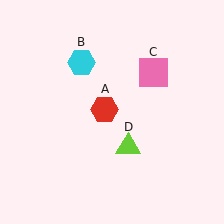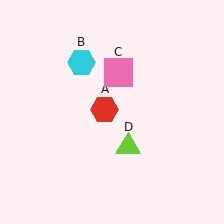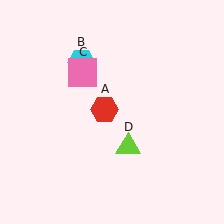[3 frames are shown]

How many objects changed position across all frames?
1 object changed position: pink square (object C).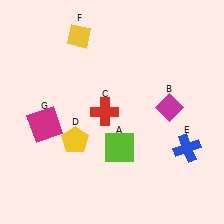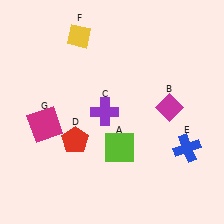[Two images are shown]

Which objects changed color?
C changed from red to purple. D changed from yellow to red.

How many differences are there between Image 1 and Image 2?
There are 2 differences between the two images.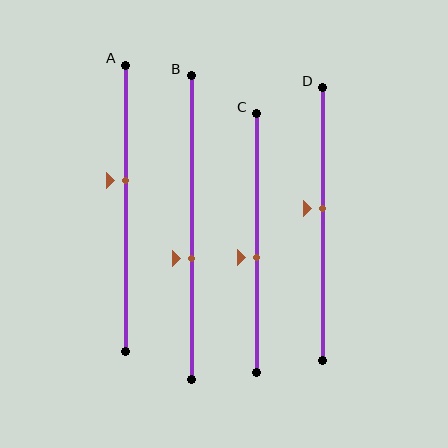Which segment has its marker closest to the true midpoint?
Segment C has its marker closest to the true midpoint.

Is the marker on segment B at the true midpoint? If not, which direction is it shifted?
No, the marker on segment B is shifted downward by about 10% of the segment length.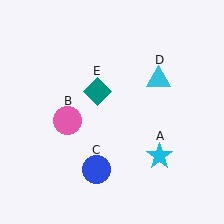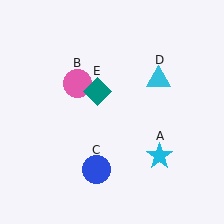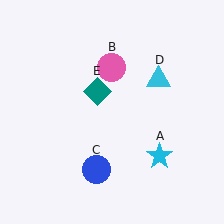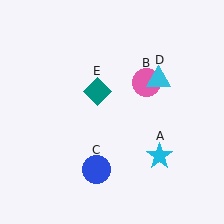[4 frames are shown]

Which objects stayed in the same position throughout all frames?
Cyan star (object A) and blue circle (object C) and cyan triangle (object D) and teal diamond (object E) remained stationary.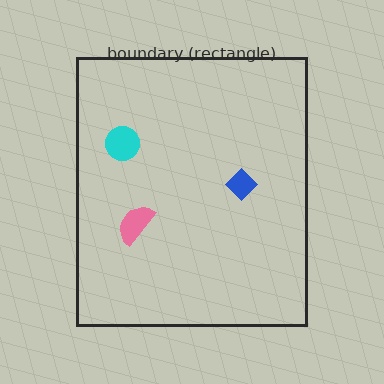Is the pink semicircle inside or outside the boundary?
Inside.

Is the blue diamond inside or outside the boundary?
Inside.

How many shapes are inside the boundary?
3 inside, 0 outside.